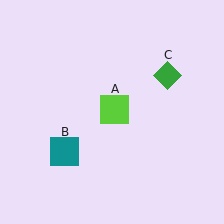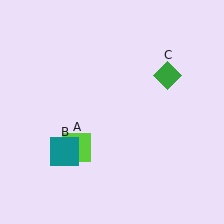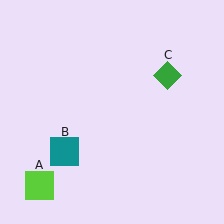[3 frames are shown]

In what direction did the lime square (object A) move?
The lime square (object A) moved down and to the left.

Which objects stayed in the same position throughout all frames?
Teal square (object B) and green diamond (object C) remained stationary.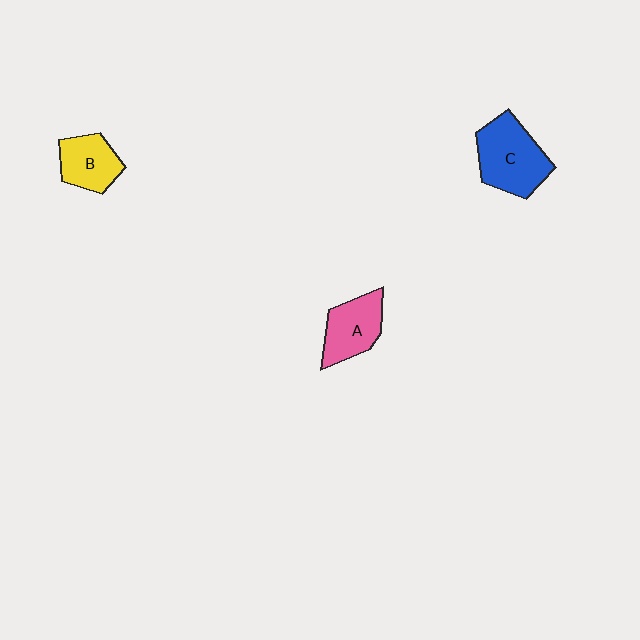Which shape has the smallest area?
Shape B (yellow).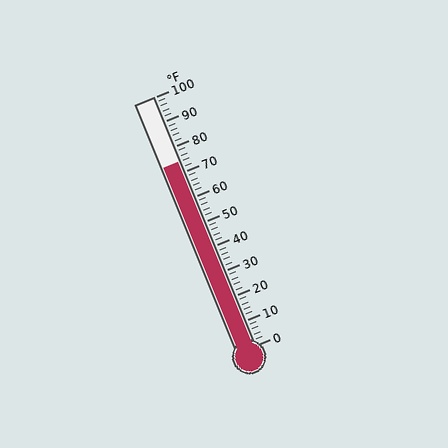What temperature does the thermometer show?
The thermometer shows approximately 74°F.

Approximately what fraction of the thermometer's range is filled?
The thermometer is filled to approximately 75% of its range.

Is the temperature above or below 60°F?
The temperature is above 60°F.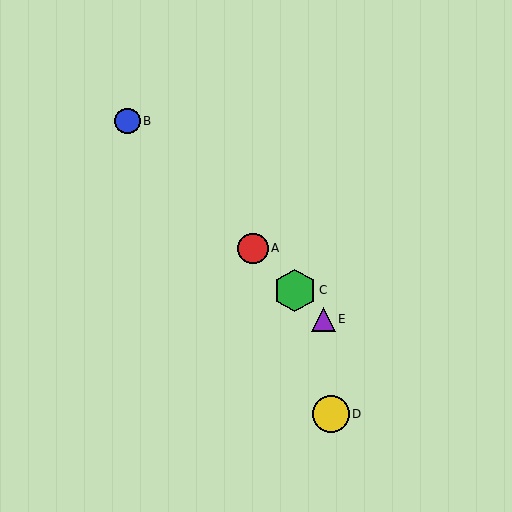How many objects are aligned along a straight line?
4 objects (A, B, C, E) are aligned along a straight line.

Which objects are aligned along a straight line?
Objects A, B, C, E are aligned along a straight line.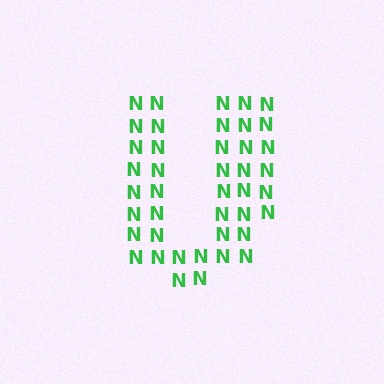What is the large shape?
The large shape is the letter U.